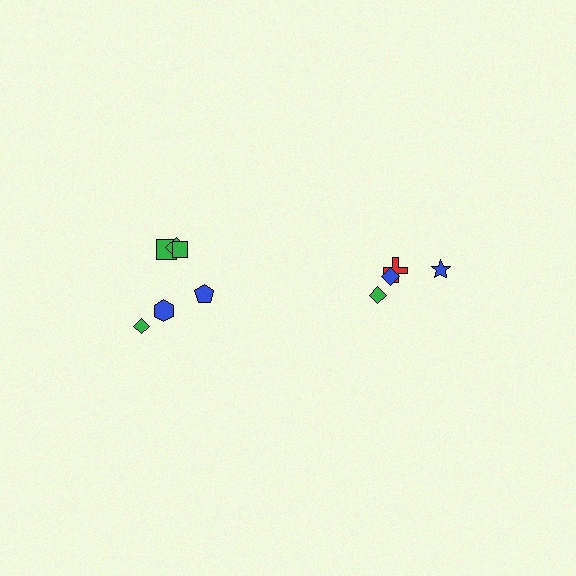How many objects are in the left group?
There are 6 objects.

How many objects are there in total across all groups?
There are 10 objects.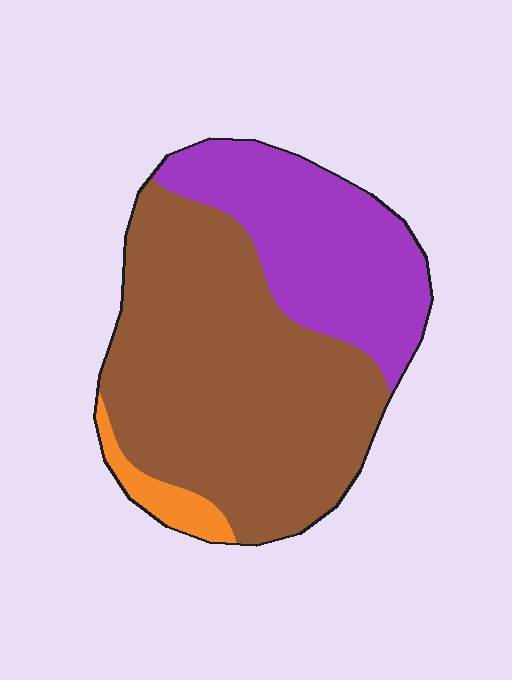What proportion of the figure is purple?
Purple takes up between a quarter and a half of the figure.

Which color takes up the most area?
Brown, at roughly 60%.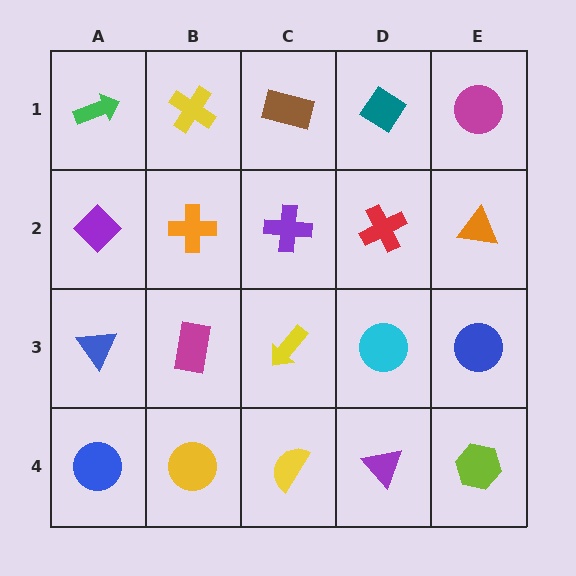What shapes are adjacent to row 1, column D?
A red cross (row 2, column D), a brown rectangle (row 1, column C), a magenta circle (row 1, column E).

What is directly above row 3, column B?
An orange cross.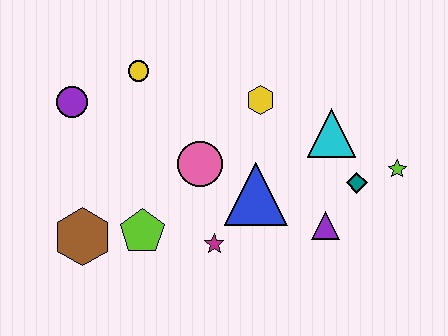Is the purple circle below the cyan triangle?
No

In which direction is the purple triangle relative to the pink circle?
The purple triangle is to the right of the pink circle.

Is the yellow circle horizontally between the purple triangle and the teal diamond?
No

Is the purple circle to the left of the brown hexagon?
Yes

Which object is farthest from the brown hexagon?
The lime star is farthest from the brown hexagon.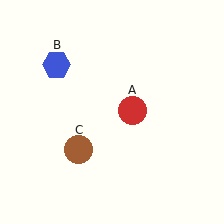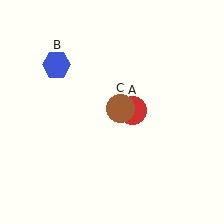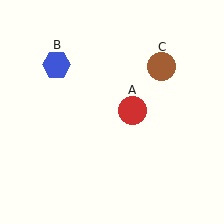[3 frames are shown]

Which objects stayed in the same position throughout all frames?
Red circle (object A) and blue hexagon (object B) remained stationary.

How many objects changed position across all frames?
1 object changed position: brown circle (object C).